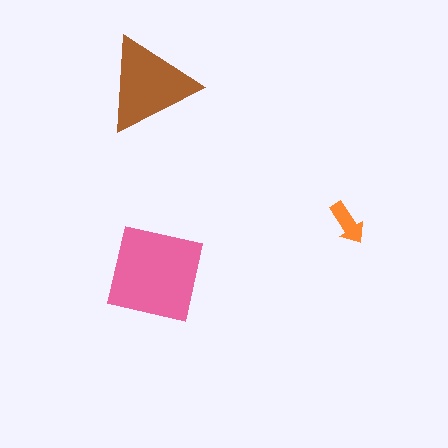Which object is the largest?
The pink square.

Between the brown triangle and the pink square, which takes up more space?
The pink square.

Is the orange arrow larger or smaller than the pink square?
Smaller.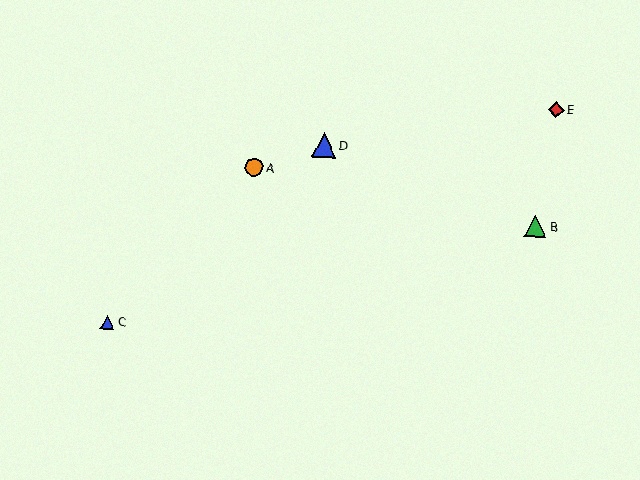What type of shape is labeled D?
Shape D is a blue triangle.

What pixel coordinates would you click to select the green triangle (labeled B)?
Click at (535, 226) to select the green triangle B.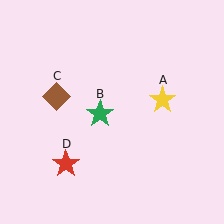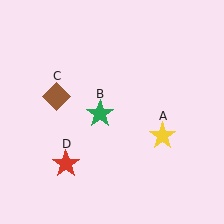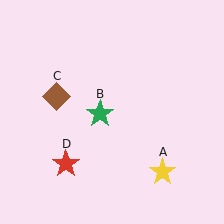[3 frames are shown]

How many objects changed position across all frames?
1 object changed position: yellow star (object A).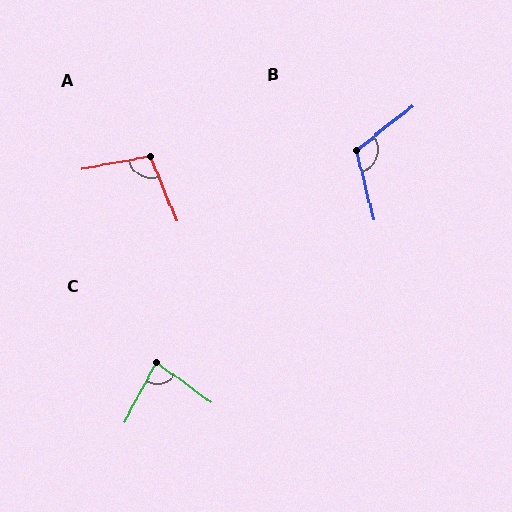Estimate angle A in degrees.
Approximately 102 degrees.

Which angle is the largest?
B, at approximately 114 degrees.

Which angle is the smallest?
C, at approximately 82 degrees.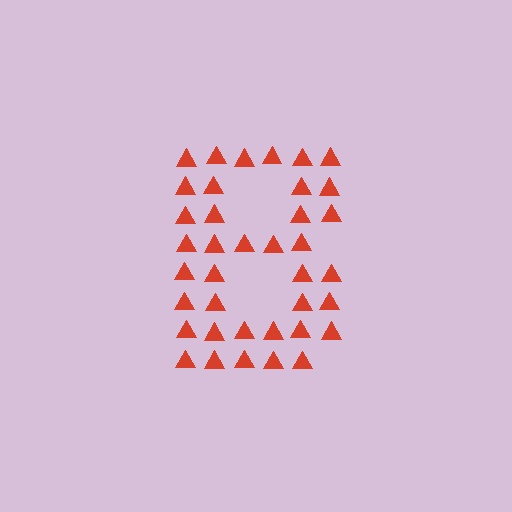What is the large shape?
The large shape is the letter B.